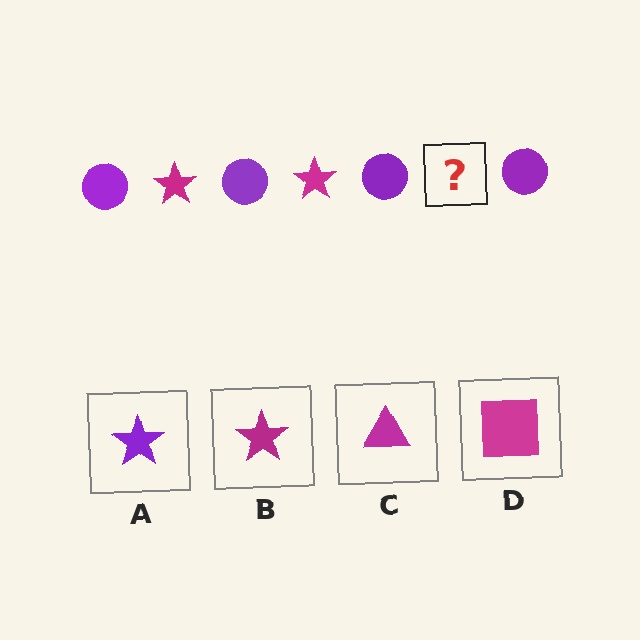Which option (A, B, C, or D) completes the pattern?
B.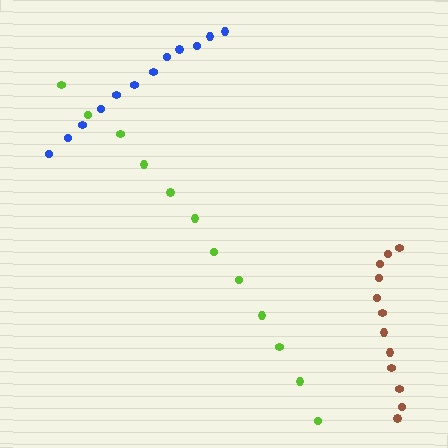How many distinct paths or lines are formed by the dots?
There are 3 distinct paths.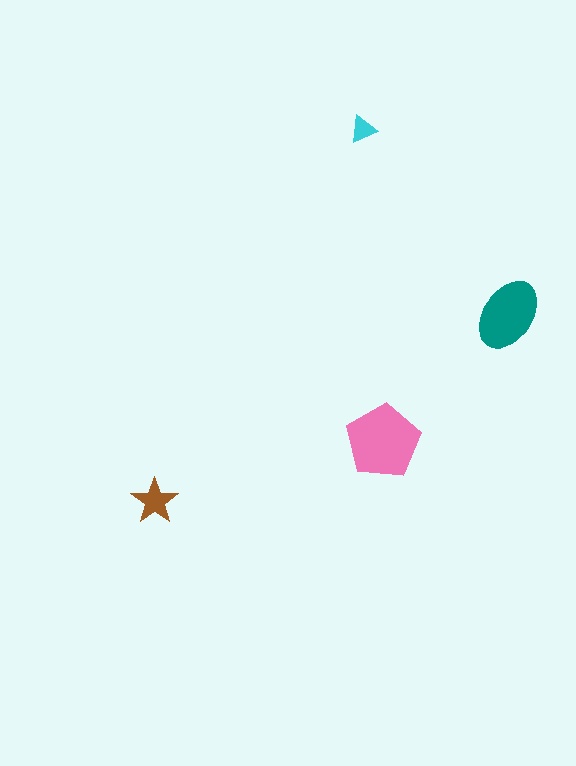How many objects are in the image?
There are 4 objects in the image.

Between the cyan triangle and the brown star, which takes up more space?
The brown star.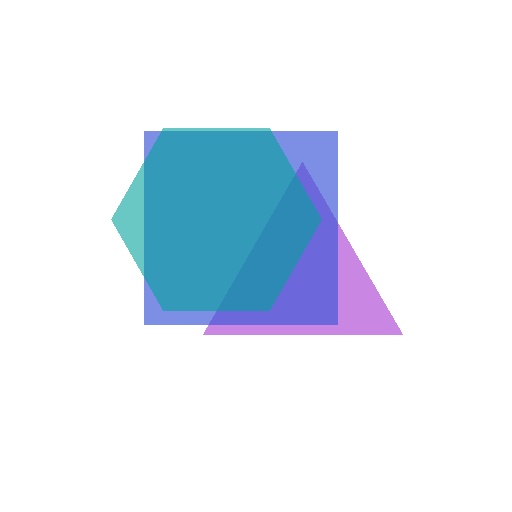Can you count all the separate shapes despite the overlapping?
Yes, there are 3 separate shapes.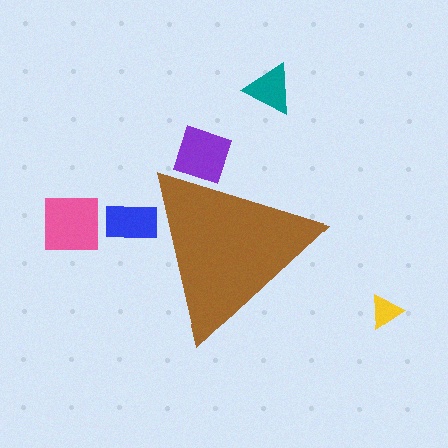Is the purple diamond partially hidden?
Yes, the purple diamond is partially hidden behind the brown triangle.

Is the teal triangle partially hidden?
No, the teal triangle is fully visible.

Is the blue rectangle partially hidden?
Yes, the blue rectangle is partially hidden behind the brown triangle.